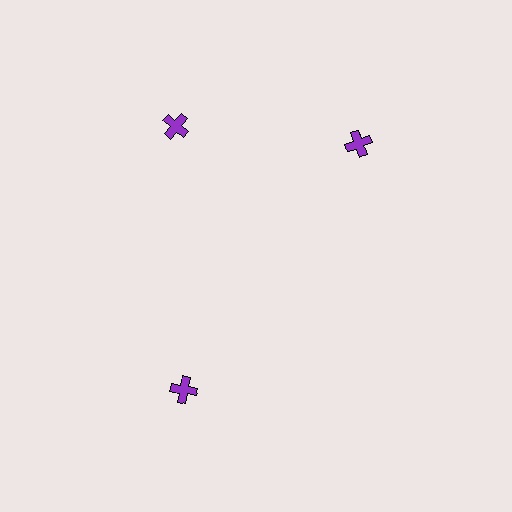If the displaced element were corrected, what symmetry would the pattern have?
It would have 3-fold rotational symmetry — the pattern would map onto itself every 120 degrees.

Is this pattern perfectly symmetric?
No. The 3 purple crosses are arranged in a ring, but one element near the 3 o'clock position is rotated out of alignment along the ring, breaking the 3-fold rotational symmetry.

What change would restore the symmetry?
The symmetry would be restored by rotating it back into even spacing with its neighbors so that all 3 crosses sit at equal angles and equal distance from the center.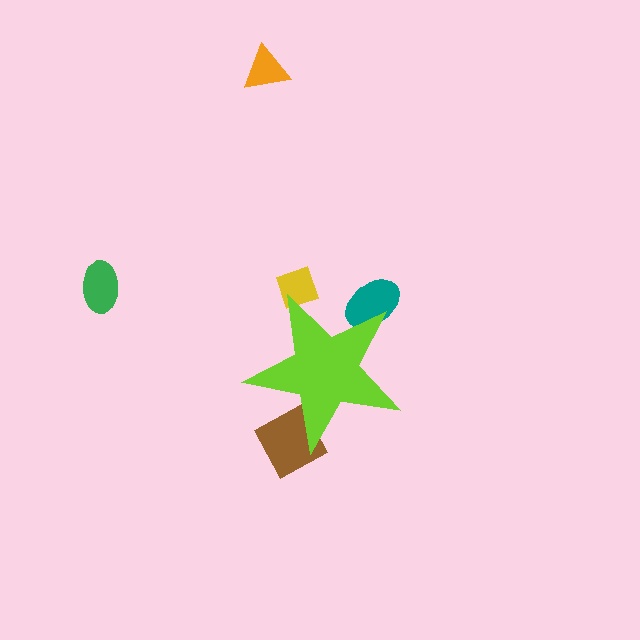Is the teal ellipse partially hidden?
Yes, the teal ellipse is partially hidden behind the lime star.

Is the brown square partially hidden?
Yes, the brown square is partially hidden behind the lime star.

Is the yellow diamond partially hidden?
Yes, the yellow diamond is partially hidden behind the lime star.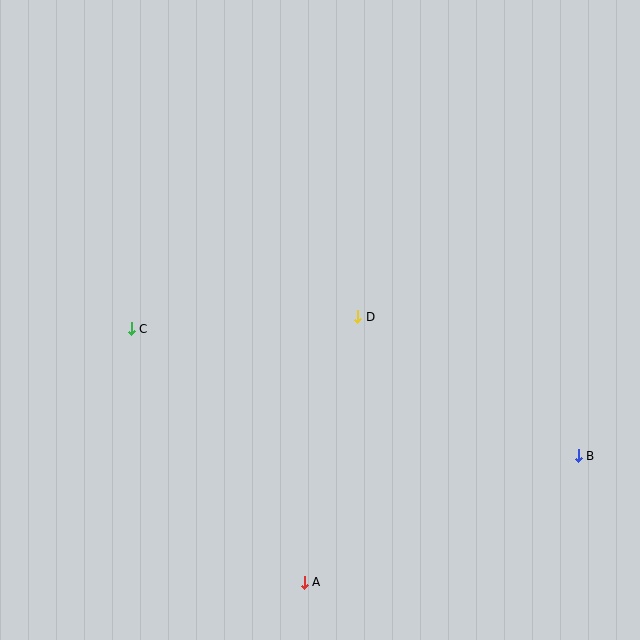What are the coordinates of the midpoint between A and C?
The midpoint between A and C is at (218, 455).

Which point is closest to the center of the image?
Point D at (358, 317) is closest to the center.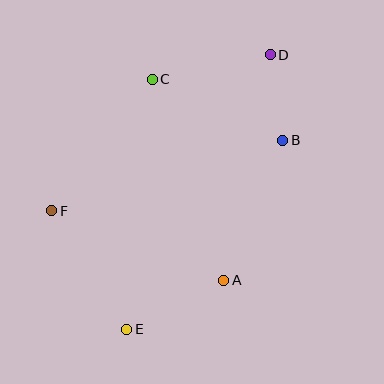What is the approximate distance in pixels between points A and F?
The distance between A and F is approximately 185 pixels.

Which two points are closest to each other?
Points B and D are closest to each other.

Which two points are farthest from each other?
Points D and E are farthest from each other.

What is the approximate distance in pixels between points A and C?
The distance between A and C is approximately 214 pixels.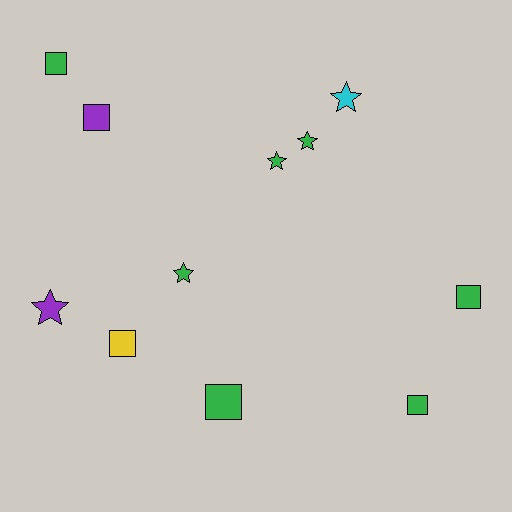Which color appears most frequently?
Green, with 7 objects.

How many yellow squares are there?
There is 1 yellow square.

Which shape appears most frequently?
Square, with 6 objects.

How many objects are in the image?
There are 11 objects.